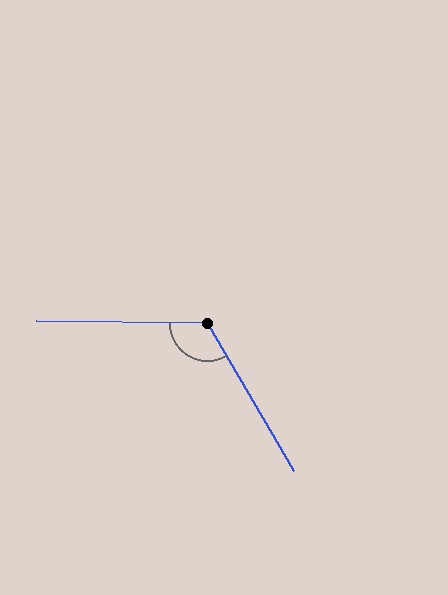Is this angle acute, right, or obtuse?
It is obtuse.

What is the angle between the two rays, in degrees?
Approximately 121 degrees.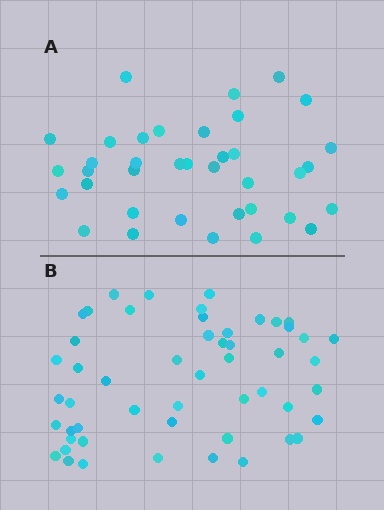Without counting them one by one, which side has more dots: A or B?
Region B (the bottom region) has more dots.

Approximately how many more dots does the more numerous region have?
Region B has approximately 15 more dots than region A.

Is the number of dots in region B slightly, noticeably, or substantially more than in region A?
Region B has noticeably more, but not dramatically so. The ratio is roughly 1.4 to 1.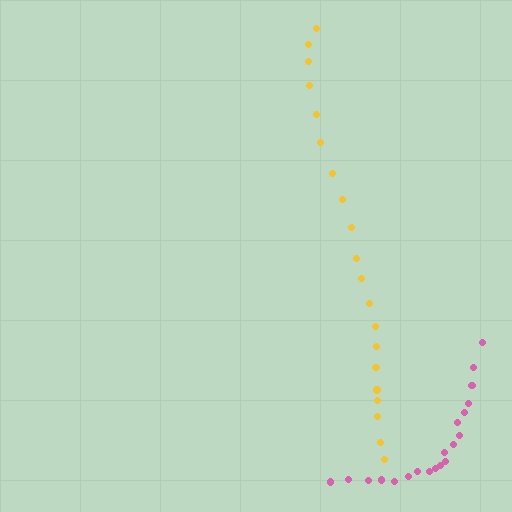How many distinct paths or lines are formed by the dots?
There are 2 distinct paths.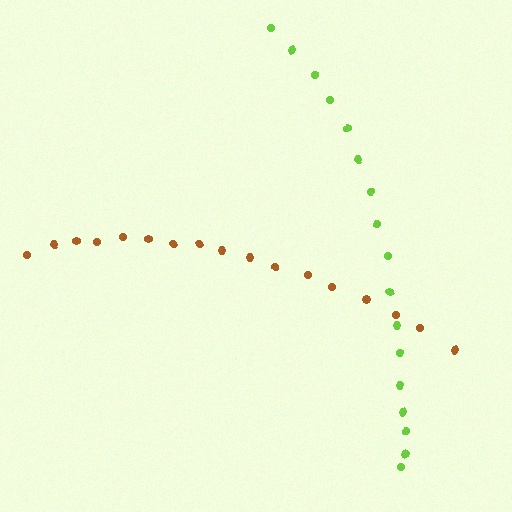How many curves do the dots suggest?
There are 2 distinct paths.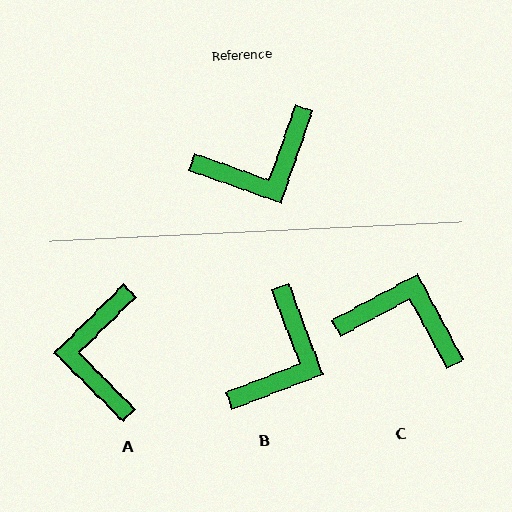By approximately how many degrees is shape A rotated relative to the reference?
Approximately 116 degrees clockwise.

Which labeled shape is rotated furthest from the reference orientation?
C, about 137 degrees away.